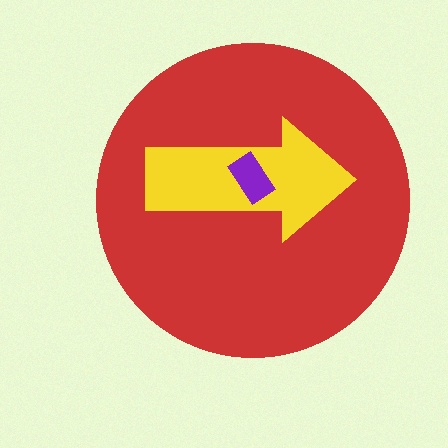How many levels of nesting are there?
3.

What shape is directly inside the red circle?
The yellow arrow.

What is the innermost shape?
The purple rectangle.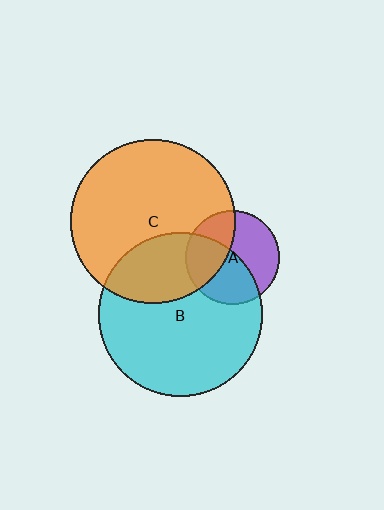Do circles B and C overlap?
Yes.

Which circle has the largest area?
Circle C (orange).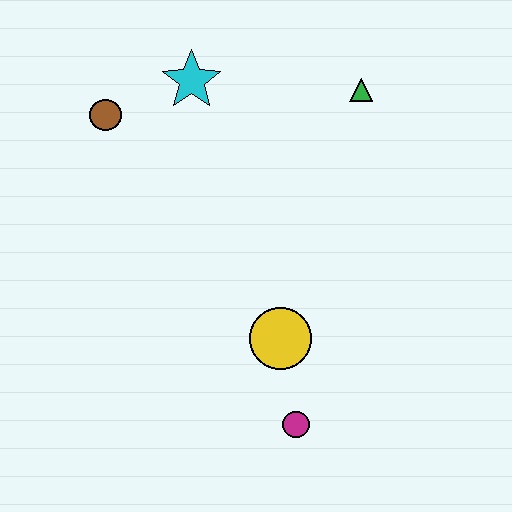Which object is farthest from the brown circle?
The magenta circle is farthest from the brown circle.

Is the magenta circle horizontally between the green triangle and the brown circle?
Yes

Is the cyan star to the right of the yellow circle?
No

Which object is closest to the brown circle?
The cyan star is closest to the brown circle.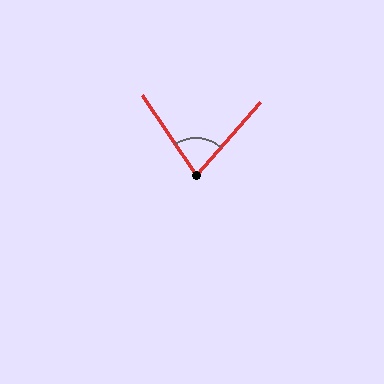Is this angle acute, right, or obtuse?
It is acute.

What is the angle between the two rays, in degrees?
Approximately 76 degrees.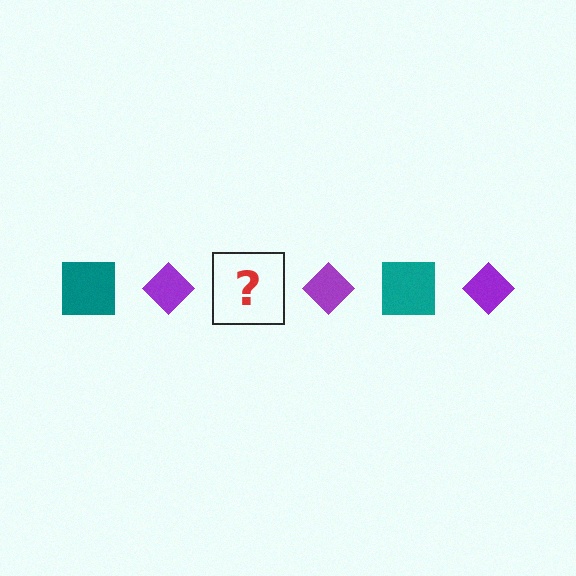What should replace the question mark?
The question mark should be replaced with a teal square.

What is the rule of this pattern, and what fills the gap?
The rule is that the pattern alternates between teal square and purple diamond. The gap should be filled with a teal square.